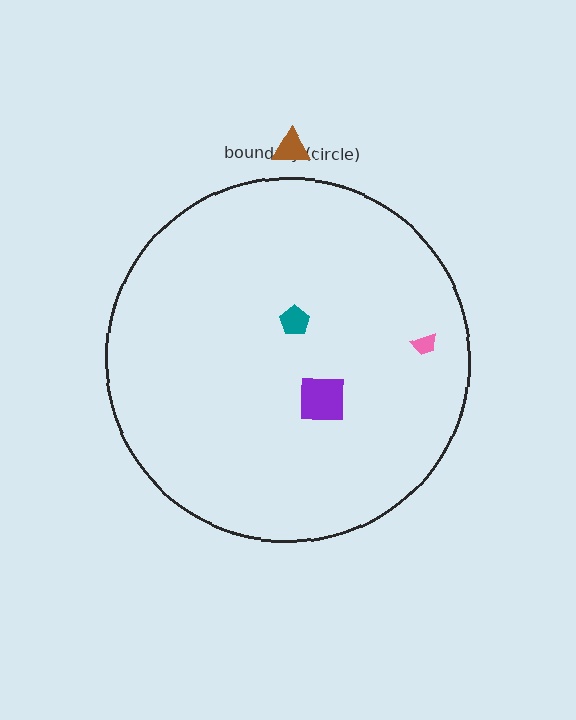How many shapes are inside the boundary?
3 inside, 1 outside.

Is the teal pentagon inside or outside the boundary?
Inside.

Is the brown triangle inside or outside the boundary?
Outside.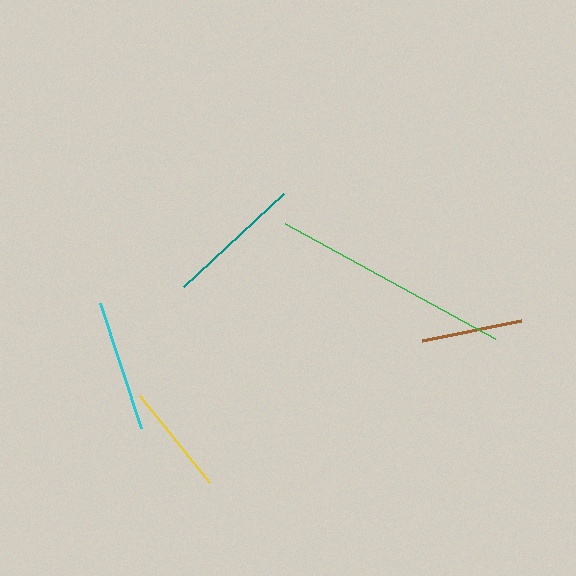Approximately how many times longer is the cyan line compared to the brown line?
The cyan line is approximately 1.3 times the length of the brown line.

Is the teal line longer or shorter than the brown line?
The teal line is longer than the brown line.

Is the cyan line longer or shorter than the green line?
The green line is longer than the cyan line.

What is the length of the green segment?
The green segment is approximately 239 pixels long.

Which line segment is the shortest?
The brown line is the shortest at approximately 101 pixels.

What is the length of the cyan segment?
The cyan segment is approximately 131 pixels long.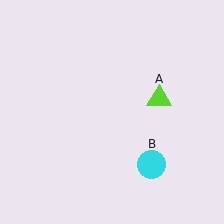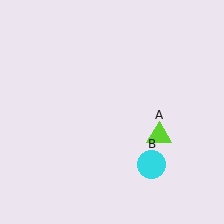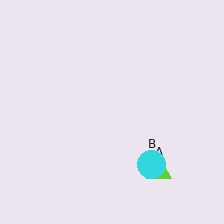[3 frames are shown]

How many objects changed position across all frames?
1 object changed position: lime triangle (object A).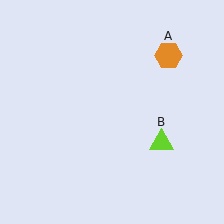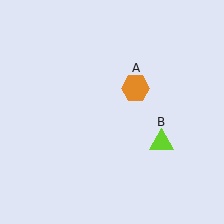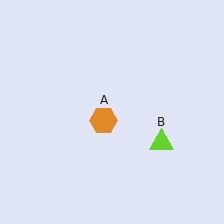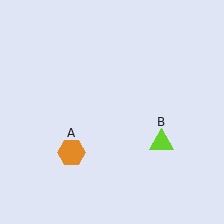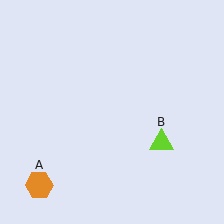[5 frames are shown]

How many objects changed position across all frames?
1 object changed position: orange hexagon (object A).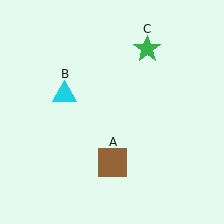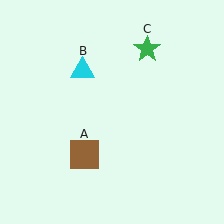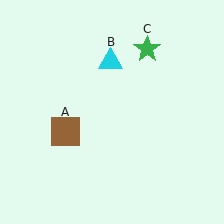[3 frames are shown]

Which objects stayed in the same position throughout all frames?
Green star (object C) remained stationary.